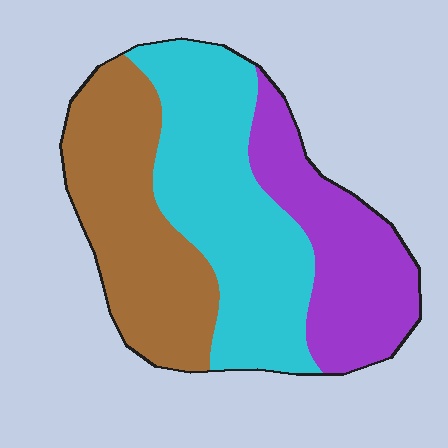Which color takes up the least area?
Purple, at roughly 25%.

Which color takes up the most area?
Cyan, at roughly 40%.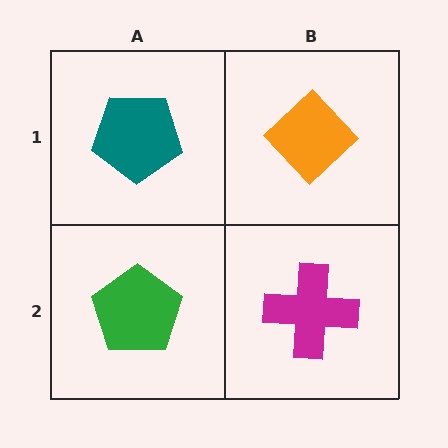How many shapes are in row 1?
2 shapes.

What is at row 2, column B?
A magenta cross.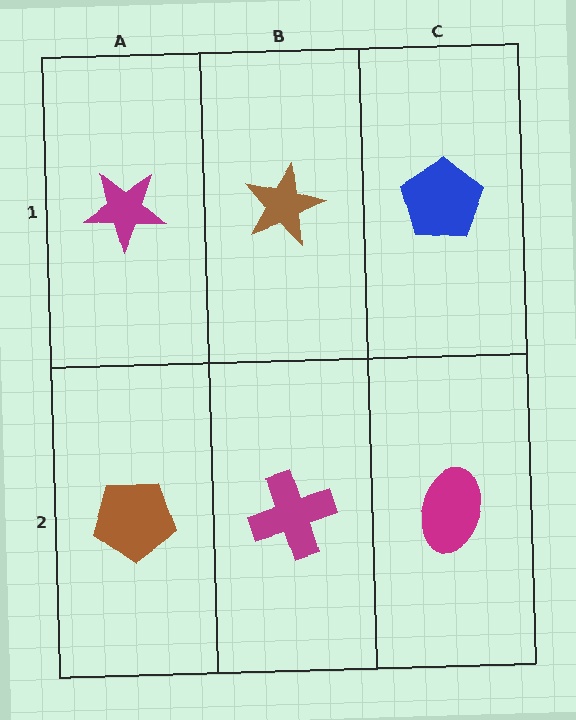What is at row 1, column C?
A blue pentagon.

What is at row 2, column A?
A brown pentagon.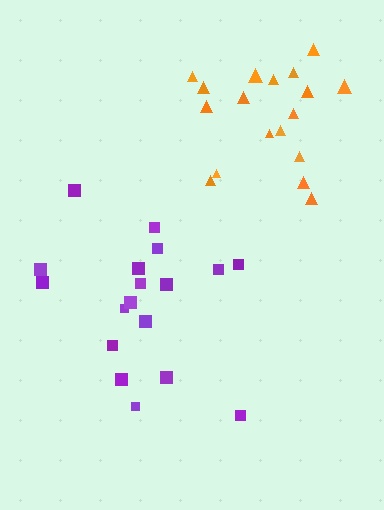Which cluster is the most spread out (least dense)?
Purple.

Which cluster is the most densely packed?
Orange.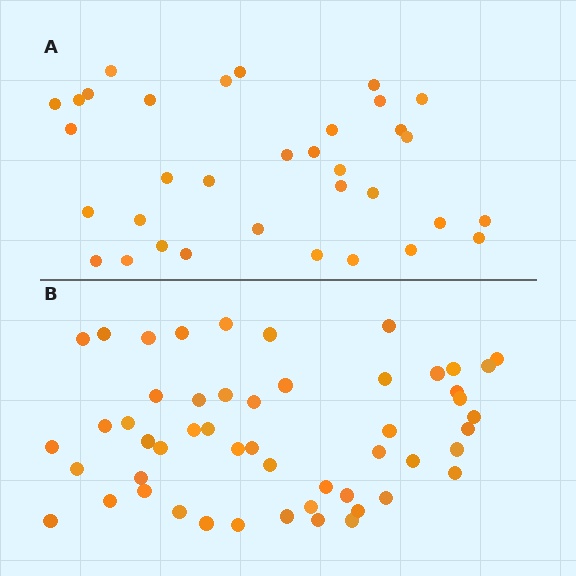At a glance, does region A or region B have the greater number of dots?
Region B (the bottom region) has more dots.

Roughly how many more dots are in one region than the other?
Region B has approximately 20 more dots than region A.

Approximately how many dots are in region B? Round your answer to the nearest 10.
About 50 dots. (The exact count is 52, which rounds to 50.)